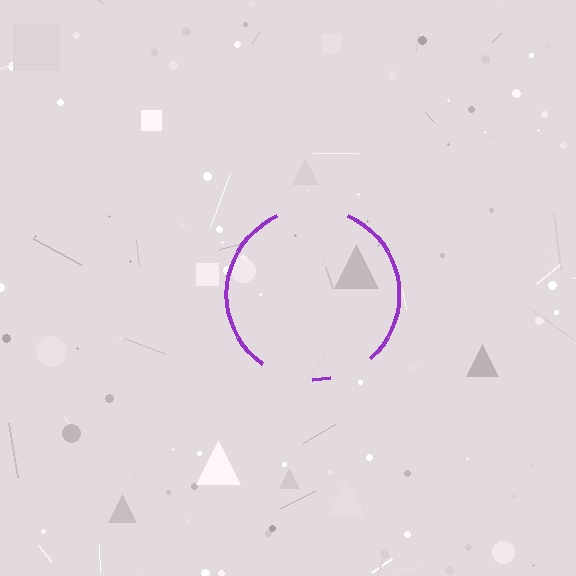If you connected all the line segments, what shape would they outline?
They would outline a circle.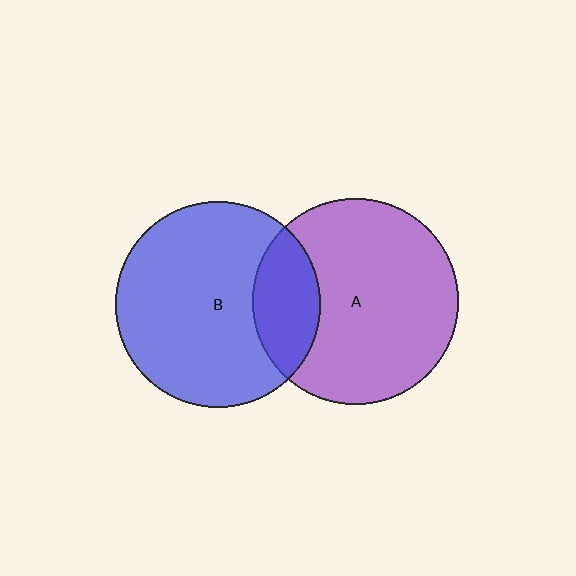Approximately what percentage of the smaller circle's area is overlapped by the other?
Approximately 20%.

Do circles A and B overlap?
Yes.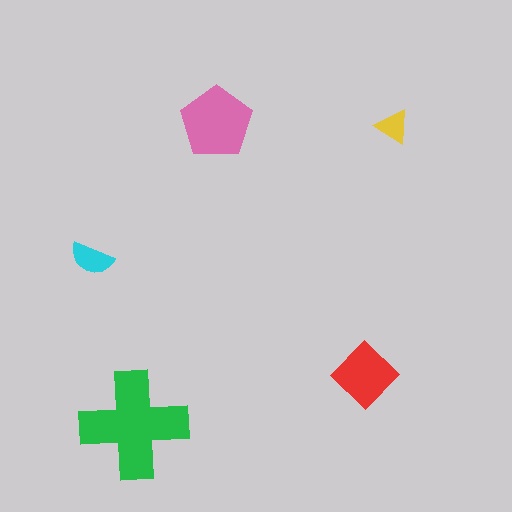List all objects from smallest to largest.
The yellow triangle, the cyan semicircle, the red diamond, the pink pentagon, the green cross.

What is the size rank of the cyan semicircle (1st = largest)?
4th.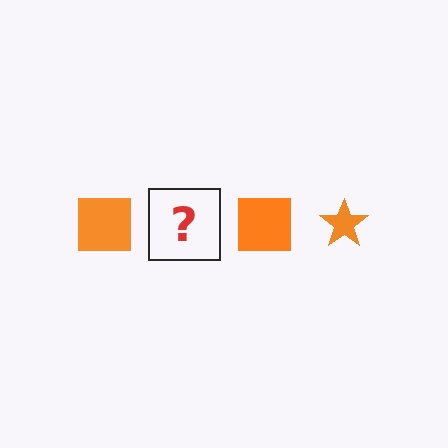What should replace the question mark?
The question mark should be replaced with an orange star.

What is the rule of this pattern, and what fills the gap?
The rule is that the pattern cycles through square, star shapes in orange. The gap should be filled with an orange star.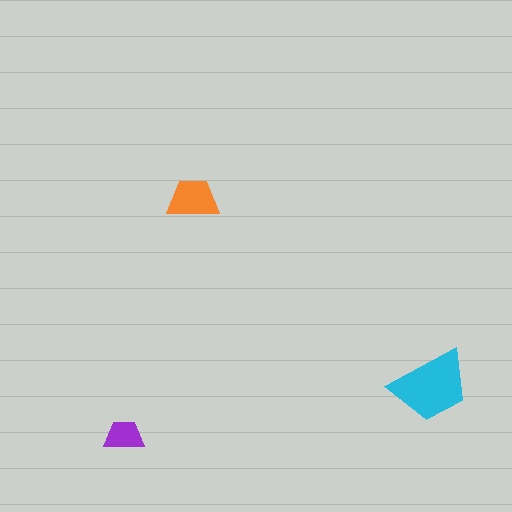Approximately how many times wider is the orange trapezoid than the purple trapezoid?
About 1.5 times wider.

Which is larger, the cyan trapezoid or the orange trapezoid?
The cyan one.